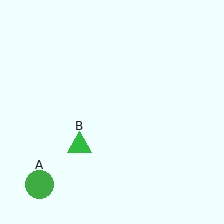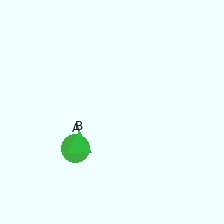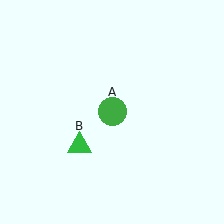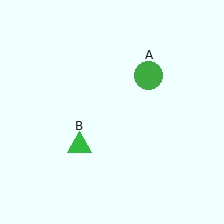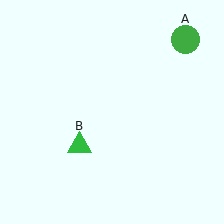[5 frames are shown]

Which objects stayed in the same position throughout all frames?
Green triangle (object B) remained stationary.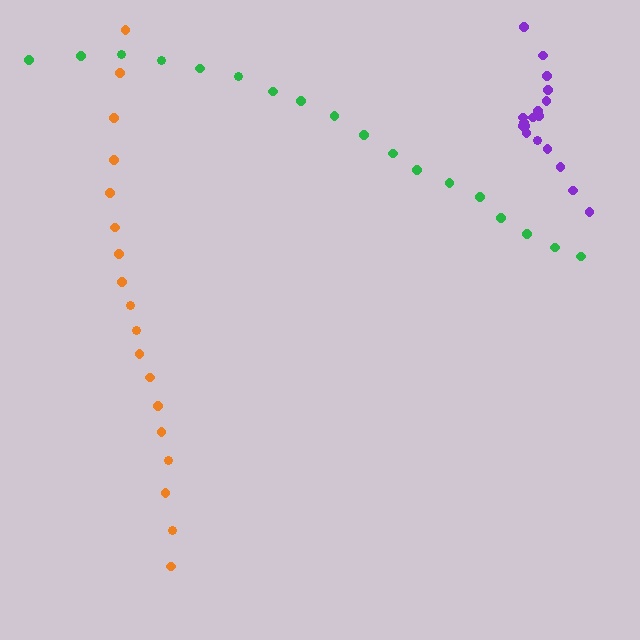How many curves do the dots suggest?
There are 3 distinct paths.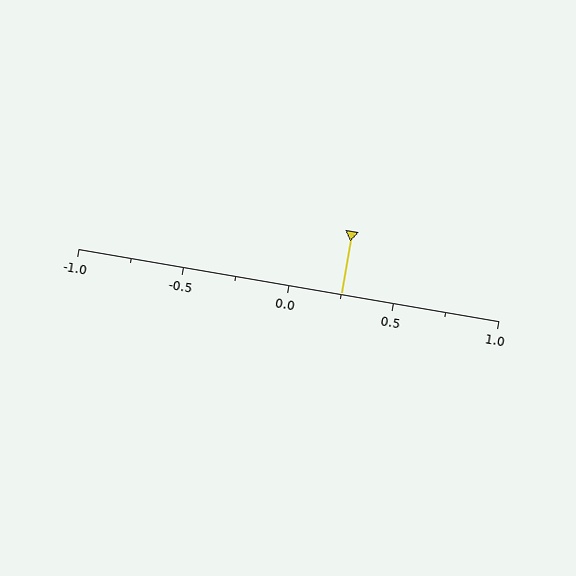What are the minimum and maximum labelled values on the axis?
The axis runs from -1.0 to 1.0.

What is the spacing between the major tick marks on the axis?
The major ticks are spaced 0.5 apart.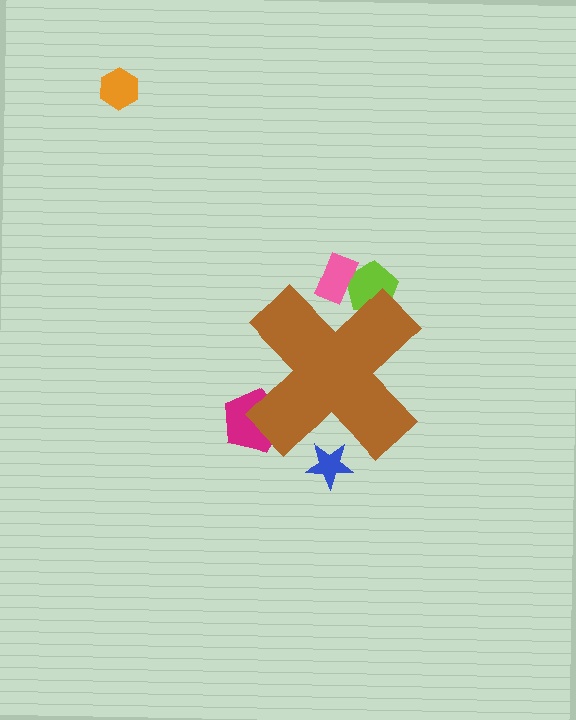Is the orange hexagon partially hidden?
No, the orange hexagon is fully visible.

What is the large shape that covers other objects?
A brown cross.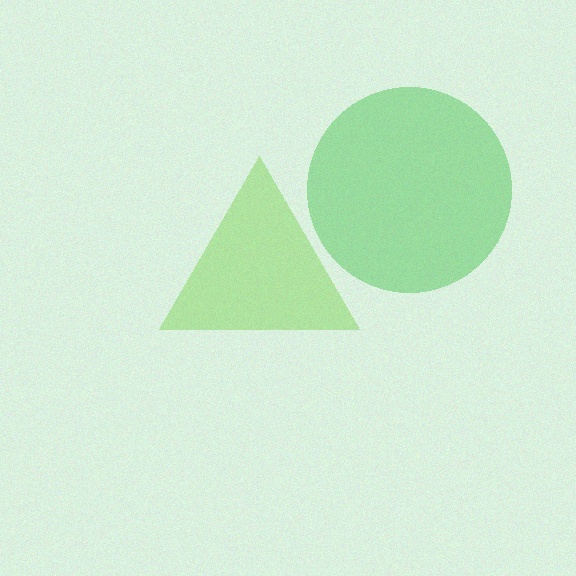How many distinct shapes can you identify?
There are 2 distinct shapes: a green circle, a lime triangle.